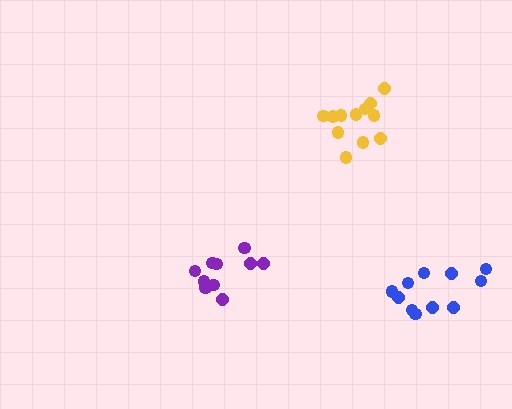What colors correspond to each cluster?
The clusters are colored: blue, yellow, purple.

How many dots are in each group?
Group 1: 11 dots, Group 2: 12 dots, Group 3: 10 dots (33 total).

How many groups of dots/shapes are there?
There are 3 groups.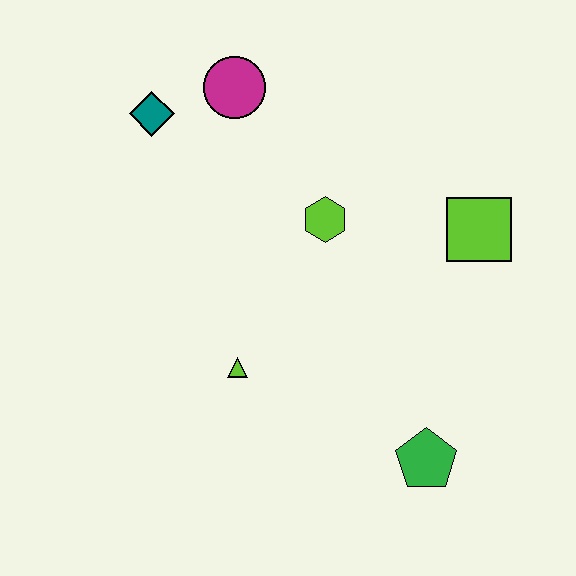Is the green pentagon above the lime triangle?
No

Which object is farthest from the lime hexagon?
The green pentagon is farthest from the lime hexagon.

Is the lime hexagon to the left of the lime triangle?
No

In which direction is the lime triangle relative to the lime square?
The lime triangle is to the left of the lime square.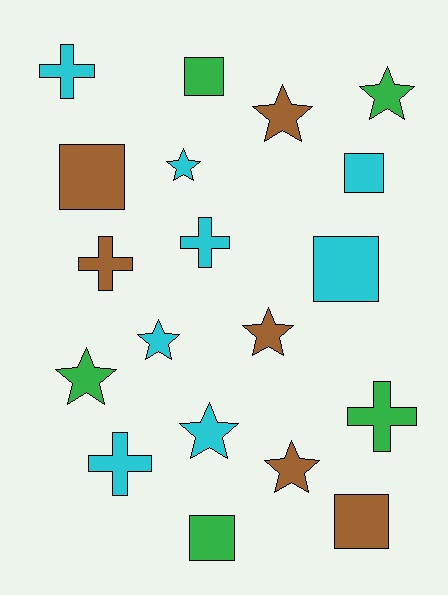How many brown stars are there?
There are 3 brown stars.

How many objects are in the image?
There are 19 objects.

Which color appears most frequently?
Cyan, with 8 objects.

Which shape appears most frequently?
Star, with 8 objects.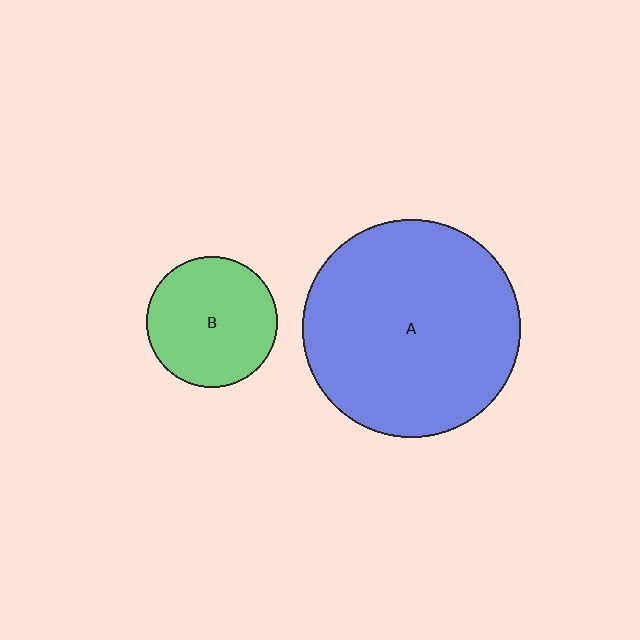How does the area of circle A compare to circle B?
Approximately 2.8 times.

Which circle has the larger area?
Circle A (blue).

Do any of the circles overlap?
No, none of the circles overlap.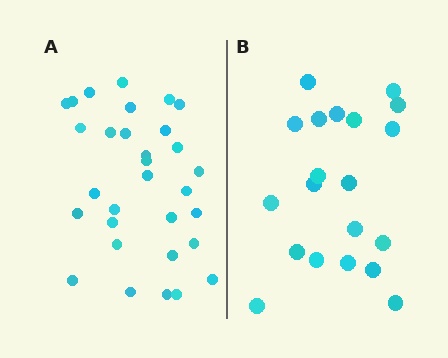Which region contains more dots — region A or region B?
Region A (the left region) has more dots.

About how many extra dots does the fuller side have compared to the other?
Region A has roughly 12 or so more dots than region B.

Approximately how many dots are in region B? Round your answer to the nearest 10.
About 20 dots.